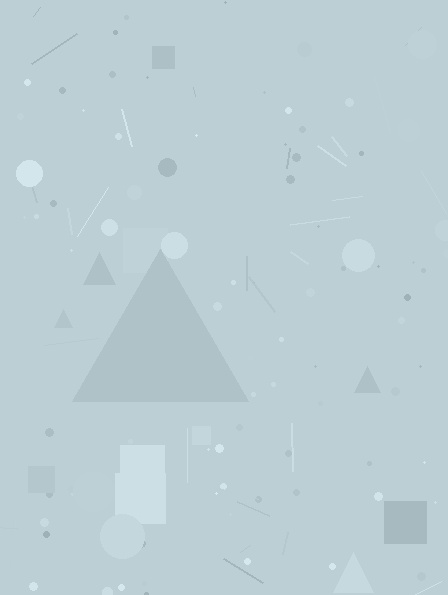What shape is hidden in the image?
A triangle is hidden in the image.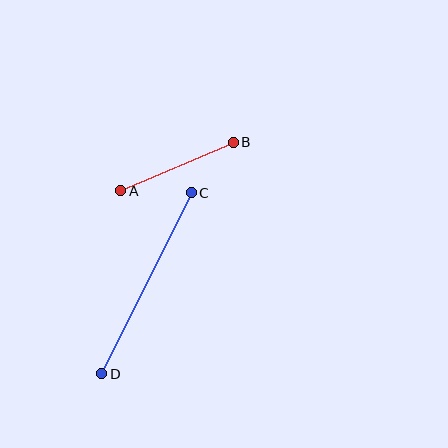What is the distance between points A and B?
The distance is approximately 123 pixels.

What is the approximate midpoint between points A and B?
The midpoint is at approximately (177, 167) pixels.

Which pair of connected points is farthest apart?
Points C and D are farthest apart.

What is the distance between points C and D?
The distance is approximately 202 pixels.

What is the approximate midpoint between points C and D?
The midpoint is at approximately (146, 283) pixels.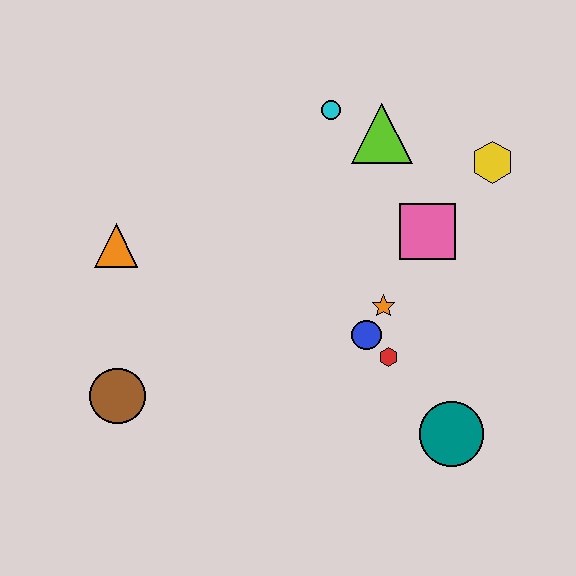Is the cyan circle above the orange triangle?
Yes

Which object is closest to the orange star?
The blue circle is closest to the orange star.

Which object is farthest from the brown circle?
The yellow hexagon is farthest from the brown circle.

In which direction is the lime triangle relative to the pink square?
The lime triangle is above the pink square.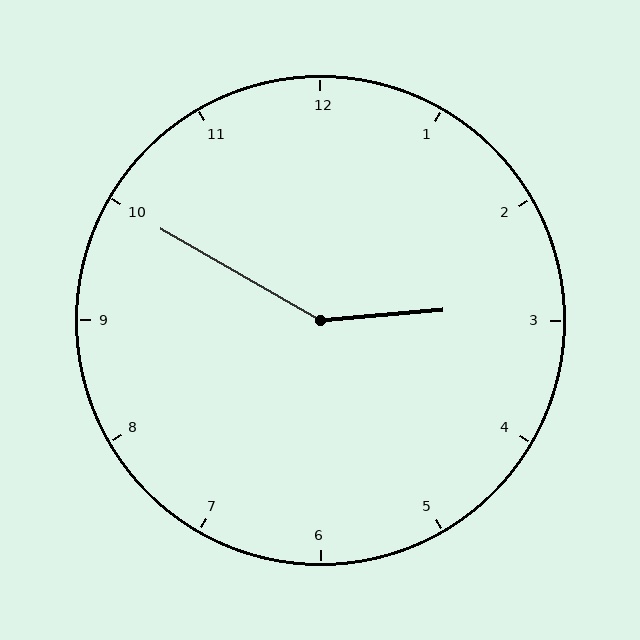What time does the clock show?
2:50.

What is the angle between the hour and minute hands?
Approximately 145 degrees.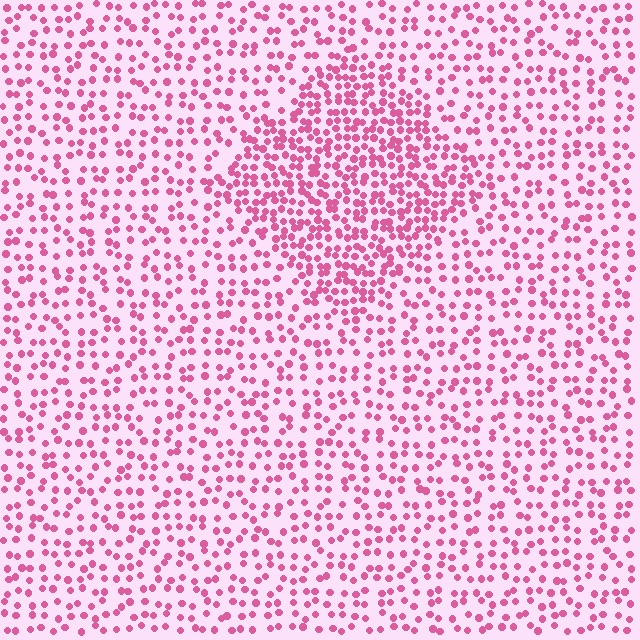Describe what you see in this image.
The image contains small pink elements arranged at two different densities. A diamond-shaped region is visible where the elements are more densely packed than the surrounding area.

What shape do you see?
I see a diamond.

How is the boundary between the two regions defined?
The boundary is defined by a change in element density (approximately 1.9x ratio). All elements are the same color, size, and shape.